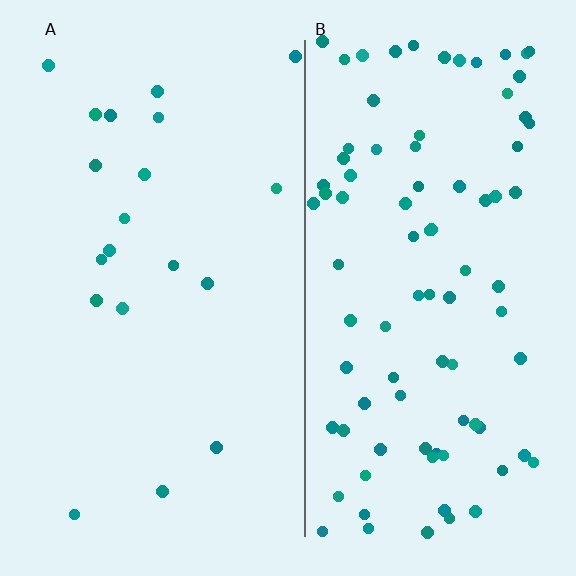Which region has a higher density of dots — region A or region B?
B (the right).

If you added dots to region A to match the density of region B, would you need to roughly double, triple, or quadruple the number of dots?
Approximately quadruple.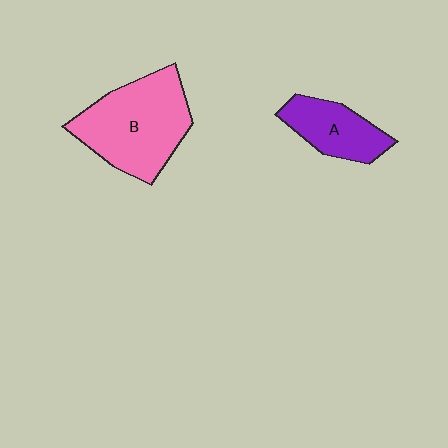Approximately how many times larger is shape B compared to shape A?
Approximately 1.9 times.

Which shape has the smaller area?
Shape A (purple).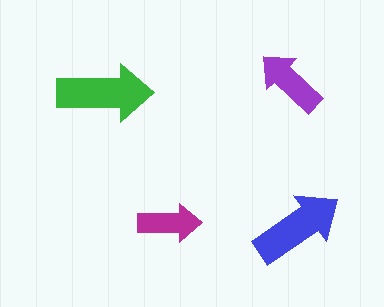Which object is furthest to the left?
The green arrow is leftmost.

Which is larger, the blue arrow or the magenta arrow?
The blue one.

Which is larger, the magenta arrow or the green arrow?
The green one.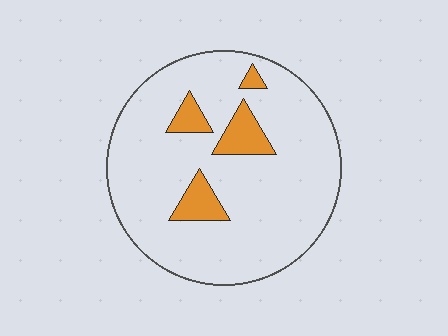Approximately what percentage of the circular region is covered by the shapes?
Approximately 10%.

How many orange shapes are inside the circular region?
4.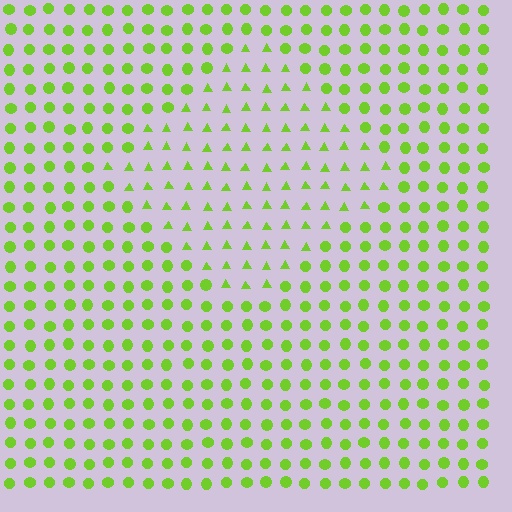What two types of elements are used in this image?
The image uses triangles inside the diamond region and circles outside it.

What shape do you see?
I see a diamond.